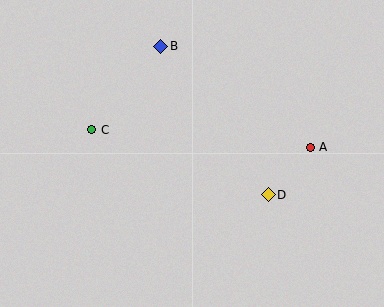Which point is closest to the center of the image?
Point D at (268, 195) is closest to the center.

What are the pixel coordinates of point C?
Point C is at (92, 130).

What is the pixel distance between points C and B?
The distance between C and B is 108 pixels.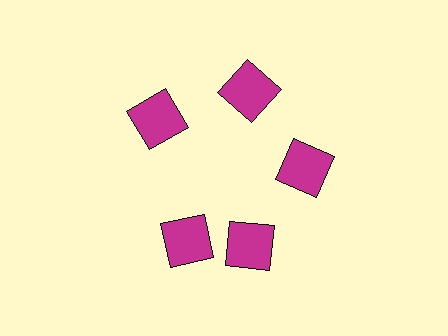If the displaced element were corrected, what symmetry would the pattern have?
It would have 5-fold rotational symmetry — the pattern would map onto itself every 72 degrees.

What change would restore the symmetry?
The symmetry would be restored by rotating it back into even spacing with its neighbors so that all 5 squares sit at equal angles and equal distance from the center.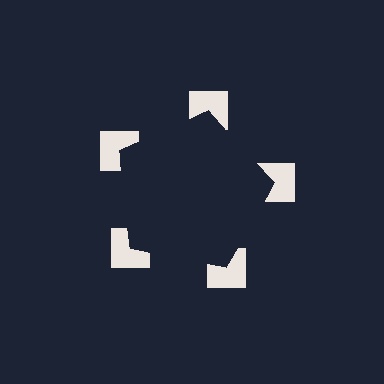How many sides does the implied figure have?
5 sides.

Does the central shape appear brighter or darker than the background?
It typically appears slightly darker than the background, even though no actual brightness change is drawn.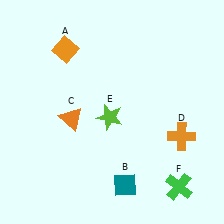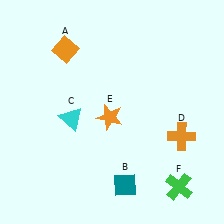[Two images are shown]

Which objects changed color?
C changed from orange to cyan. E changed from lime to orange.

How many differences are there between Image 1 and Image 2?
There are 2 differences between the two images.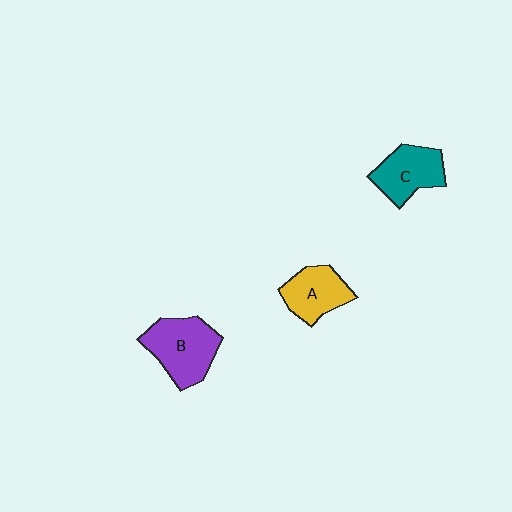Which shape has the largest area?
Shape B (purple).